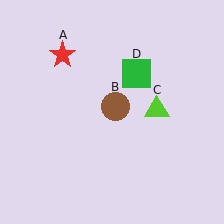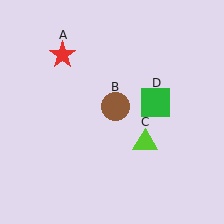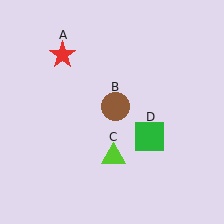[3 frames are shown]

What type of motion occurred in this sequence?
The lime triangle (object C), green square (object D) rotated clockwise around the center of the scene.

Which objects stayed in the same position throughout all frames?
Red star (object A) and brown circle (object B) remained stationary.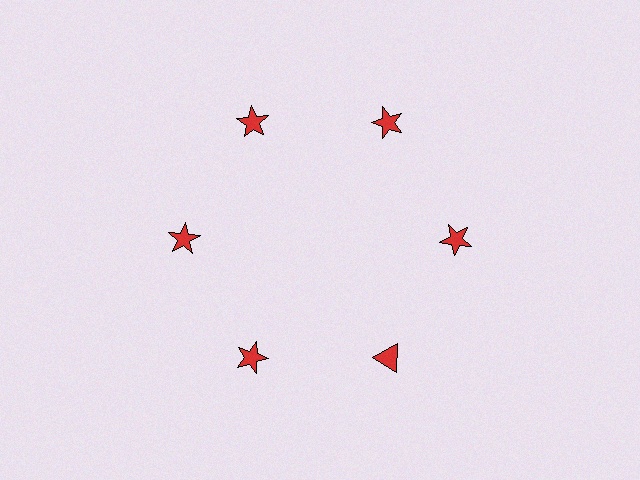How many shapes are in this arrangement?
There are 6 shapes arranged in a ring pattern.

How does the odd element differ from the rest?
It has a different shape: triangle instead of star.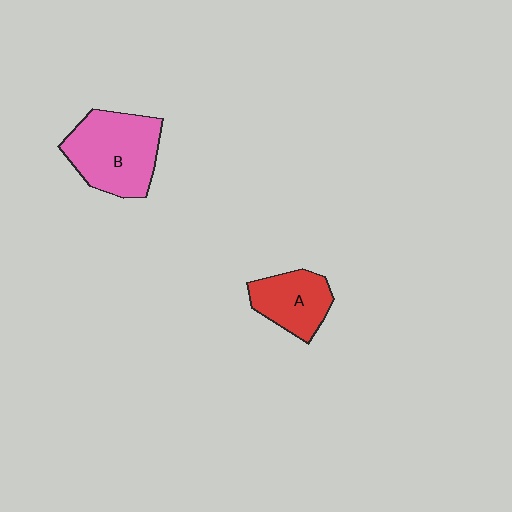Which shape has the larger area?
Shape B (pink).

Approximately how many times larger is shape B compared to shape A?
Approximately 1.6 times.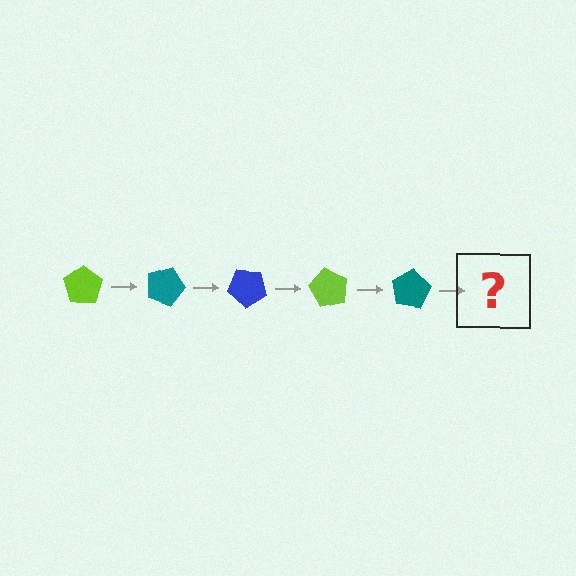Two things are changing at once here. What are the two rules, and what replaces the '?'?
The two rules are that it rotates 20 degrees each step and the color cycles through lime, teal, and blue. The '?' should be a blue pentagon, rotated 100 degrees from the start.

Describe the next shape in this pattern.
It should be a blue pentagon, rotated 100 degrees from the start.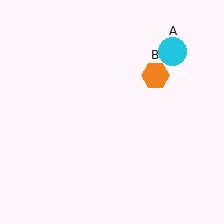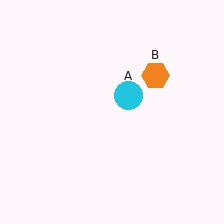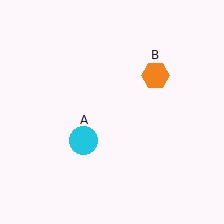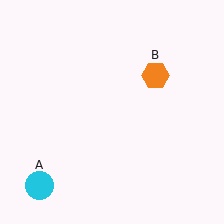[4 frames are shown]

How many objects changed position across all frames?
1 object changed position: cyan circle (object A).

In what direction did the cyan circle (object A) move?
The cyan circle (object A) moved down and to the left.